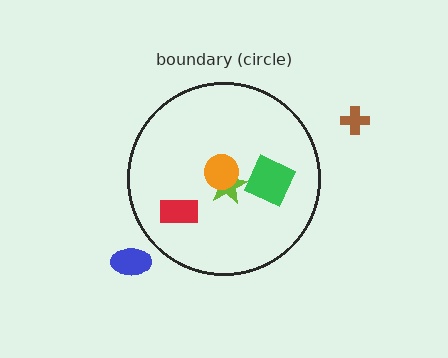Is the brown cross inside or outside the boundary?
Outside.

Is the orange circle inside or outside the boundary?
Inside.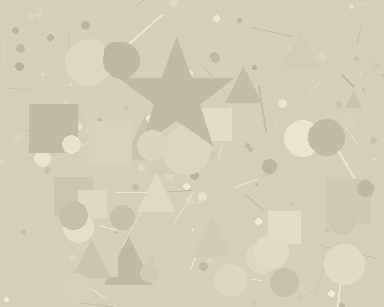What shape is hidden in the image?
A star is hidden in the image.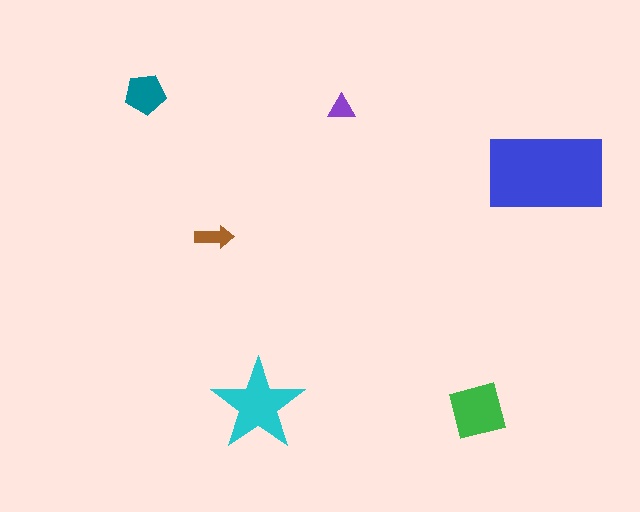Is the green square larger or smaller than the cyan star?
Smaller.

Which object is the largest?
The blue rectangle.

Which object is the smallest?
The purple triangle.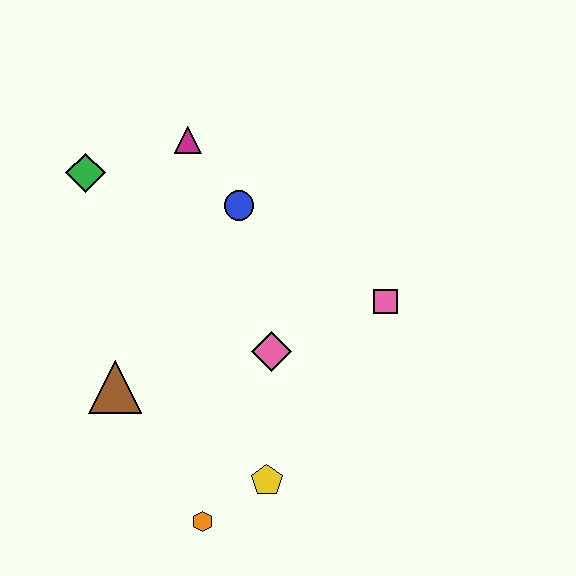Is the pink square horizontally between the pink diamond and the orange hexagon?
No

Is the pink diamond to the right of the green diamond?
Yes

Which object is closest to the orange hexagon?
The yellow pentagon is closest to the orange hexagon.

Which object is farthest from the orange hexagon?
The magenta triangle is farthest from the orange hexagon.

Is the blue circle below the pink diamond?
No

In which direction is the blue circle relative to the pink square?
The blue circle is to the left of the pink square.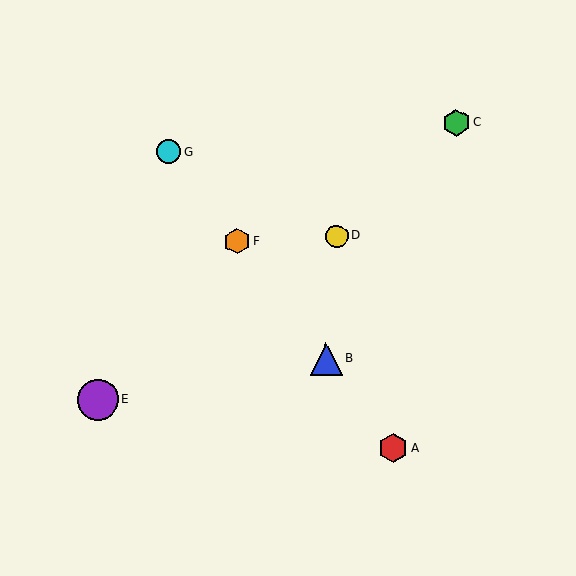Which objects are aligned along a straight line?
Objects A, B, F, G are aligned along a straight line.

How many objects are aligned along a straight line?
4 objects (A, B, F, G) are aligned along a straight line.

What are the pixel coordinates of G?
Object G is at (169, 152).